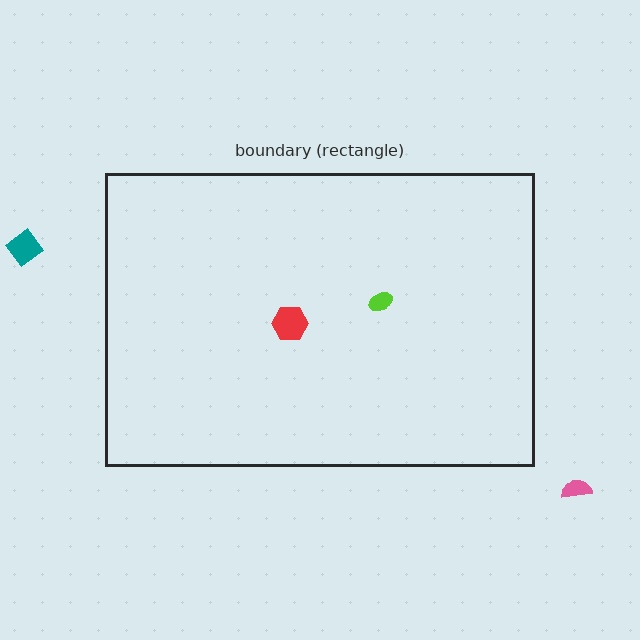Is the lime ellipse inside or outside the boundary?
Inside.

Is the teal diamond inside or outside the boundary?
Outside.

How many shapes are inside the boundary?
2 inside, 2 outside.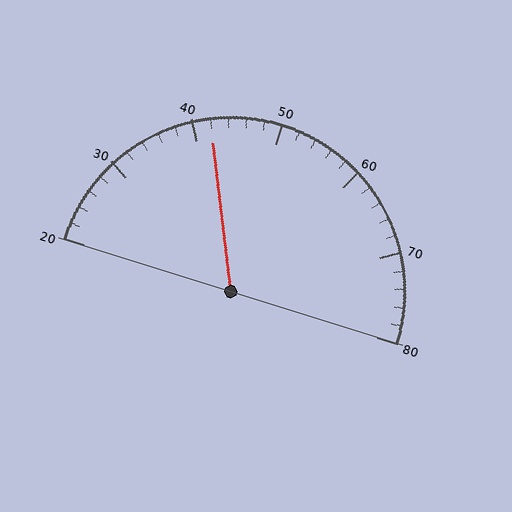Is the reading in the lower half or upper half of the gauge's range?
The reading is in the lower half of the range (20 to 80).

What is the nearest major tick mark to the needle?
The nearest major tick mark is 40.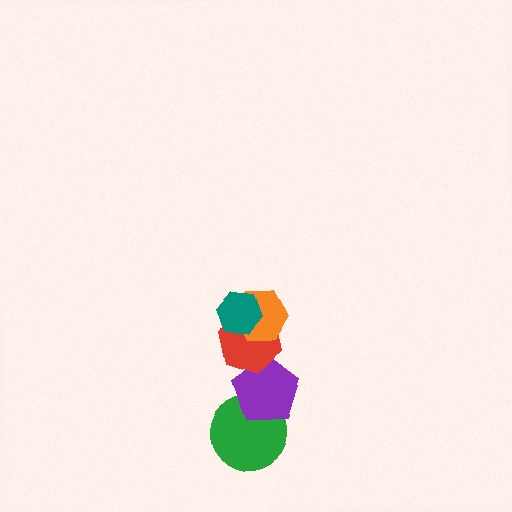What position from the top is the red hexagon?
The red hexagon is 3rd from the top.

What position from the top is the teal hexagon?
The teal hexagon is 1st from the top.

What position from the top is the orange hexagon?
The orange hexagon is 2nd from the top.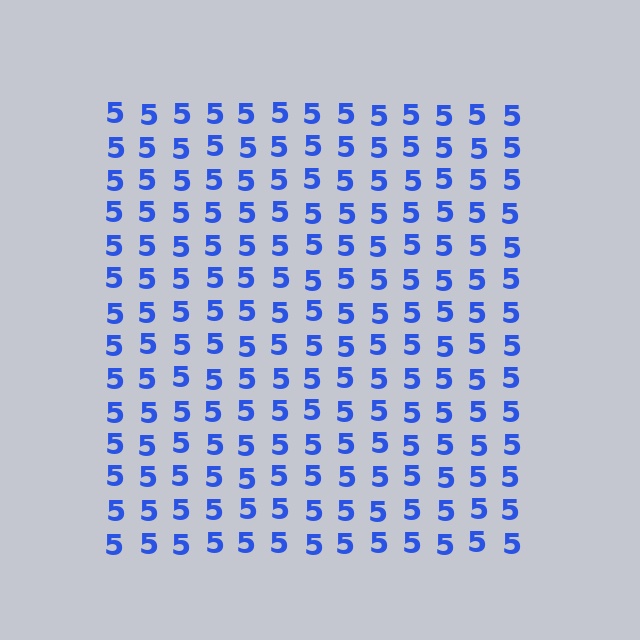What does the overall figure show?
The overall figure shows a square.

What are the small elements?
The small elements are digit 5's.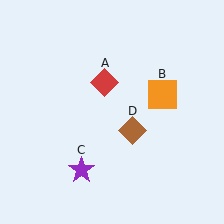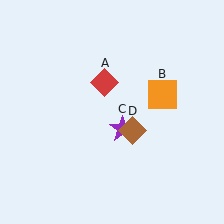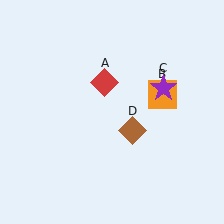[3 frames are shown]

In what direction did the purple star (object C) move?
The purple star (object C) moved up and to the right.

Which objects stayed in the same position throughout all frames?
Red diamond (object A) and orange square (object B) and brown diamond (object D) remained stationary.